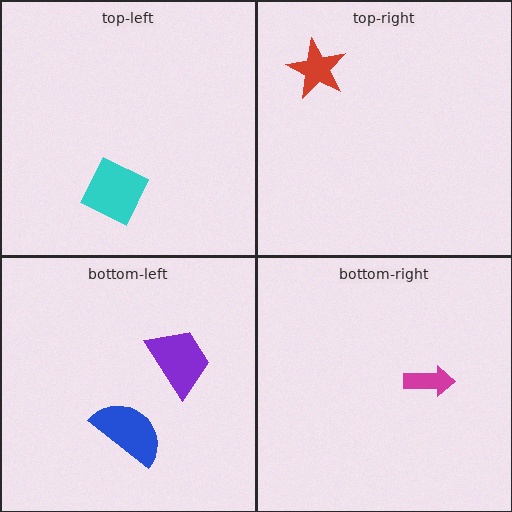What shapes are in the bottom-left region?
The blue semicircle, the purple trapezoid.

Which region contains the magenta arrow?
The bottom-right region.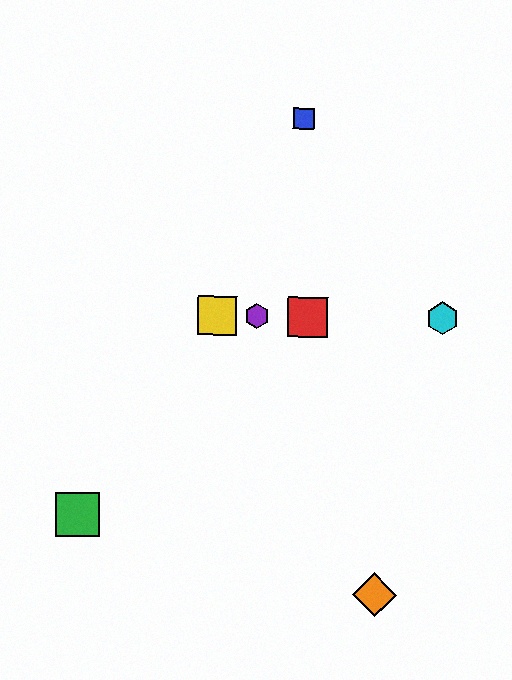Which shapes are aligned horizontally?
The red square, the yellow square, the purple hexagon, the cyan hexagon are aligned horizontally.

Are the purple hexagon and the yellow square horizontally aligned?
Yes, both are at y≈316.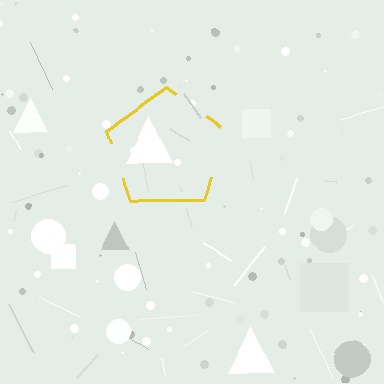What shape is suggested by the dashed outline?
The dashed outline suggests a pentagon.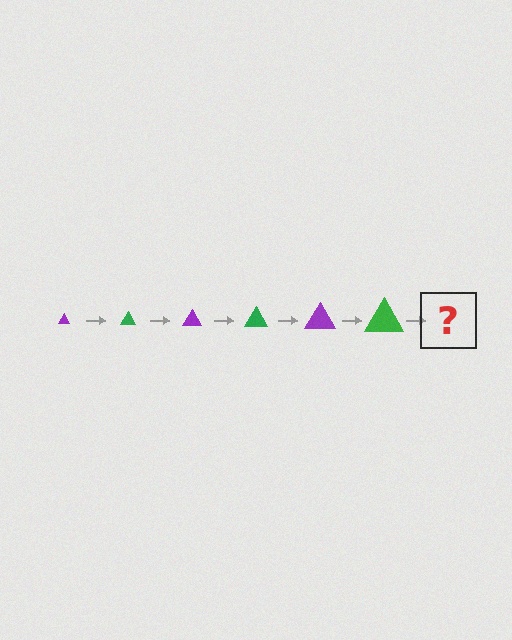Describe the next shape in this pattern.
It should be a purple triangle, larger than the previous one.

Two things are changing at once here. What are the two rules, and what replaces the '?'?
The two rules are that the triangle grows larger each step and the color cycles through purple and green. The '?' should be a purple triangle, larger than the previous one.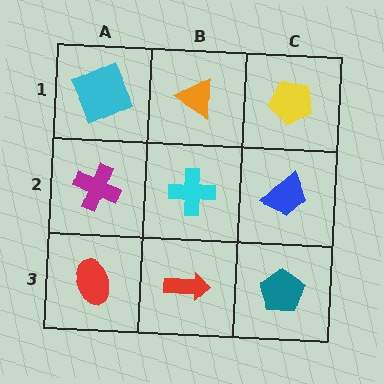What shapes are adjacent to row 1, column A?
A magenta cross (row 2, column A), an orange triangle (row 1, column B).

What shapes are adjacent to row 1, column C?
A blue trapezoid (row 2, column C), an orange triangle (row 1, column B).